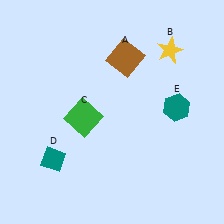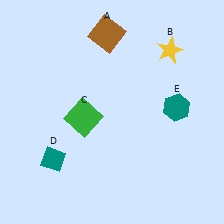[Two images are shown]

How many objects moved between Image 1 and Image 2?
1 object moved between the two images.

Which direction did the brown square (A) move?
The brown square (A) moved up.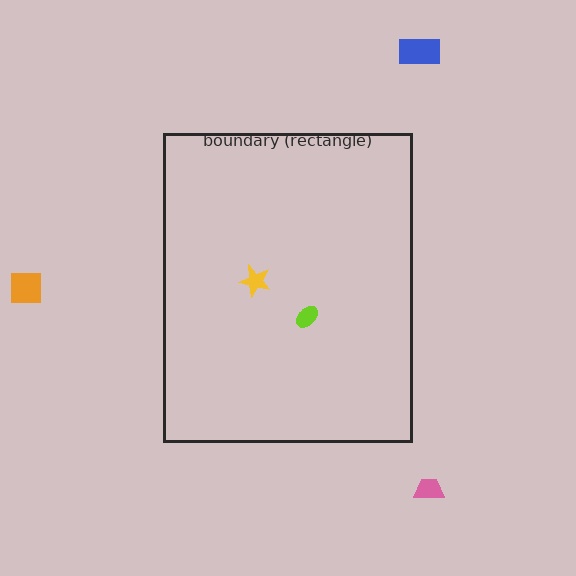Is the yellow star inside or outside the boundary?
Inside.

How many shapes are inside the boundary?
2 inside, 3 outside.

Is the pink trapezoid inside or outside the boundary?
Outside.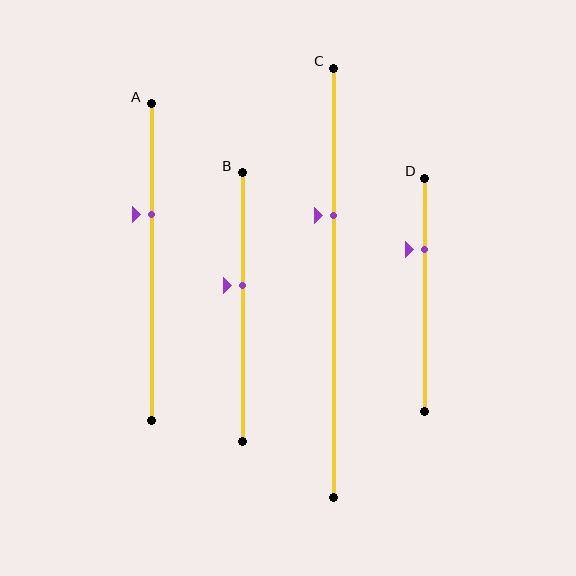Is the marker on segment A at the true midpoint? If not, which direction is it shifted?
No, the marker on segment A is shifted upward by about 15% of the segment length.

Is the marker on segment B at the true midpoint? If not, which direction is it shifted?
No, the marker on segment B is shifted upward by about 8% of the segment length.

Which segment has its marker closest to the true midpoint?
Segment B has its marker closest to the true midpoint.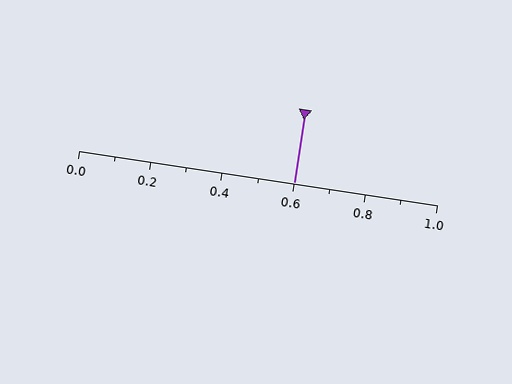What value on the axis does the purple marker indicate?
The marker indicates approximately 0.6.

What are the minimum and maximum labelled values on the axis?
The axis runs from 0.0 to 1.0.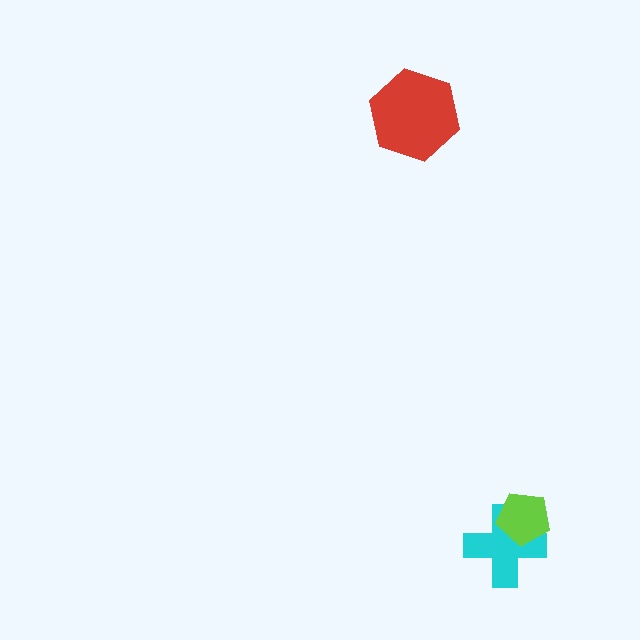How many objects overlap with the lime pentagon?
1 object overlaps with the lime pentagon.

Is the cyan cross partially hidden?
Yes, it is partially covered by another shape.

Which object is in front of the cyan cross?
The lime pentagon is in front of the cyan cross.